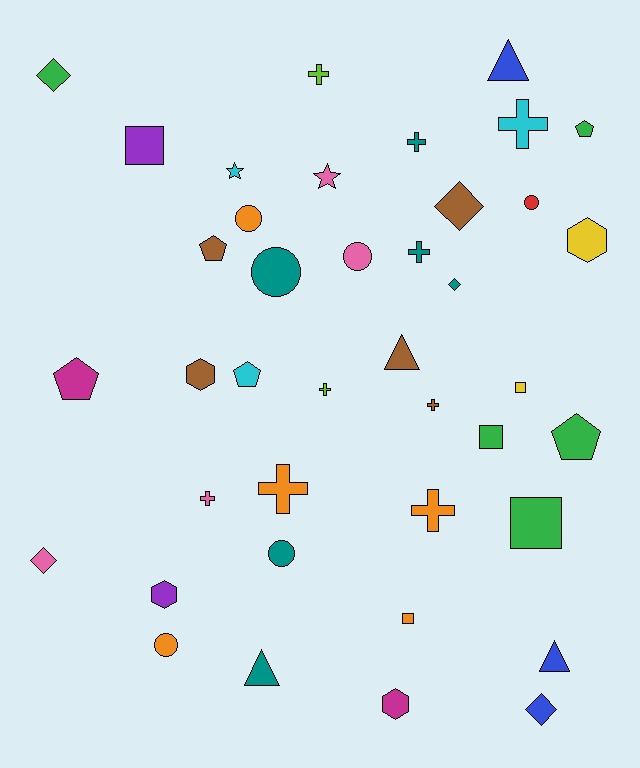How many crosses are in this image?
There are 9 crosses.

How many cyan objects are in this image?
There are 3 cyan objects.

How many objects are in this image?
There are 40 objects.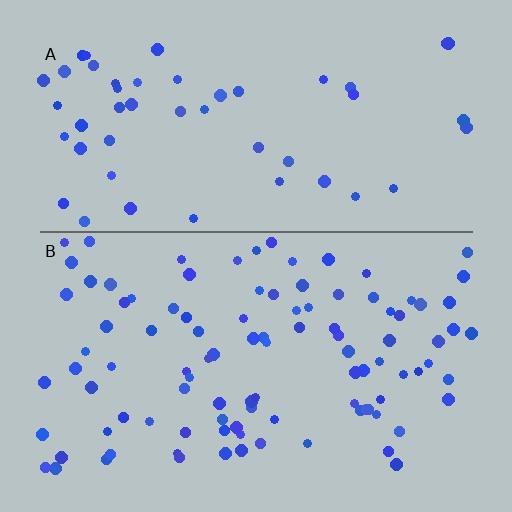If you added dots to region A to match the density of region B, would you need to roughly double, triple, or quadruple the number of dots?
Approximately double.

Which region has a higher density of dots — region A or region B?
B (the bottom).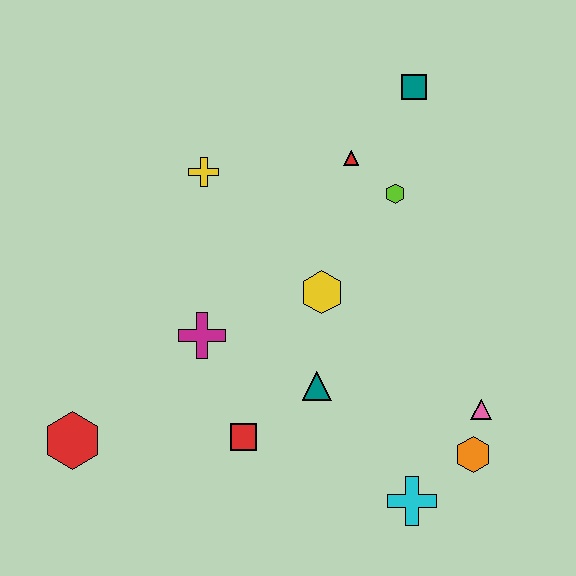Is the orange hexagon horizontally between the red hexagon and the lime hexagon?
No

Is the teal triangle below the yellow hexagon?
Yes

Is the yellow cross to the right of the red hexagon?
Yes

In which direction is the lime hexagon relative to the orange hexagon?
The lime hexagon is above the orange hexagon.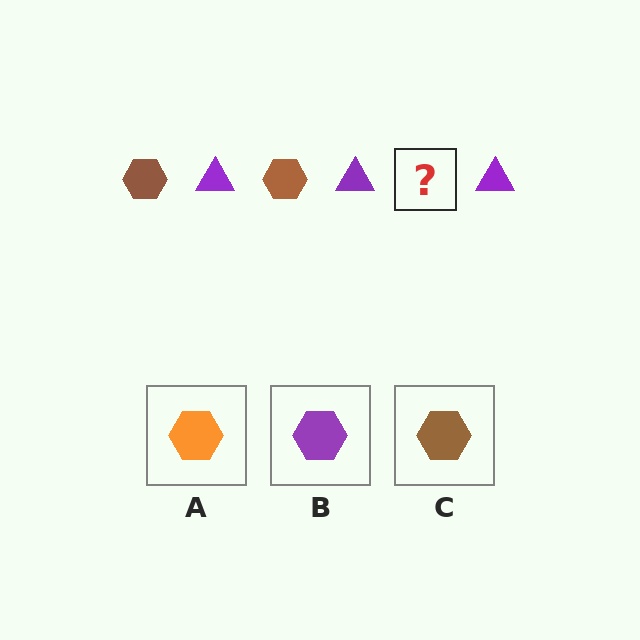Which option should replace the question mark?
Option C.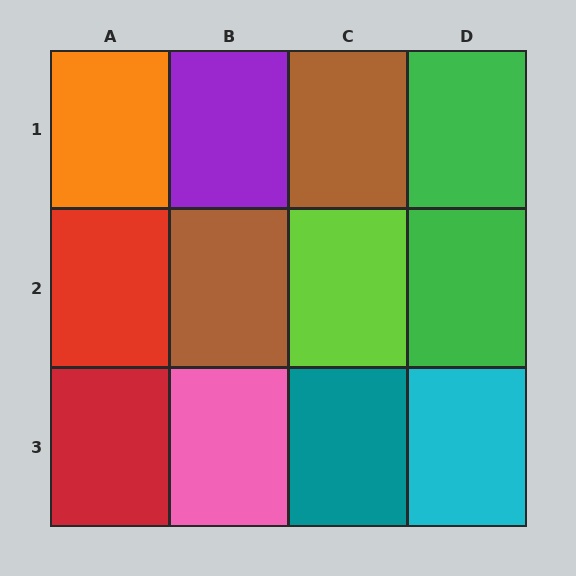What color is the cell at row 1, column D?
Green.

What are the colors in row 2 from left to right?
Red, brown, lime, green.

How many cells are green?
2 cells are green.